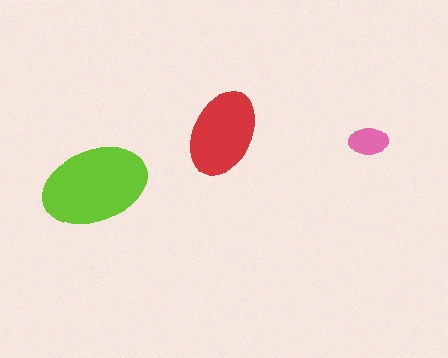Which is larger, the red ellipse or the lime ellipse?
The lime one.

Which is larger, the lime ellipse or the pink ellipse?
The lime one.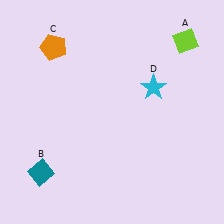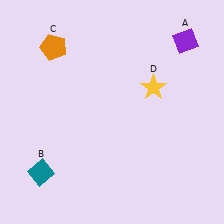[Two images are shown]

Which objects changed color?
A changed from lime to purple. D changed from cyan to yellow.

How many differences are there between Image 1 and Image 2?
There are 2 differences between the two images.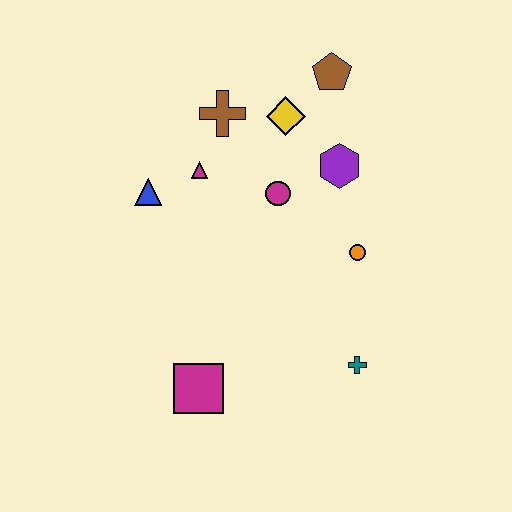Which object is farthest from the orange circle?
The blue triangle is farthest from the orange circle.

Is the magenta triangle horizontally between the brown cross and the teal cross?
No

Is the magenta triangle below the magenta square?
No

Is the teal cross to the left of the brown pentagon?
No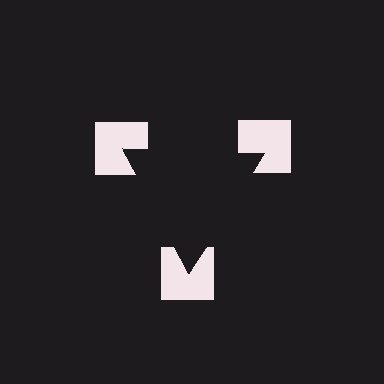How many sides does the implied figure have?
3 sides.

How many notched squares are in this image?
There are 3 — one at each vertex of the illusory triangle.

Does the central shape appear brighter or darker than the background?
It typically appears slightly darker than the background, even though no actual brightness change is drawn.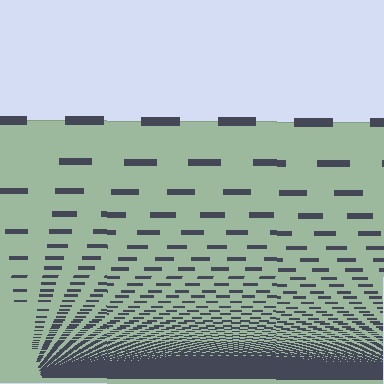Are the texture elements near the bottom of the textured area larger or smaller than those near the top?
Smaller. The gradient is inverted — elements near the bottom are smaller and denser.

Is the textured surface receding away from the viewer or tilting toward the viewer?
The surface appears to tilt toward the viewer. Texture elements get larger and sparser toward the top.